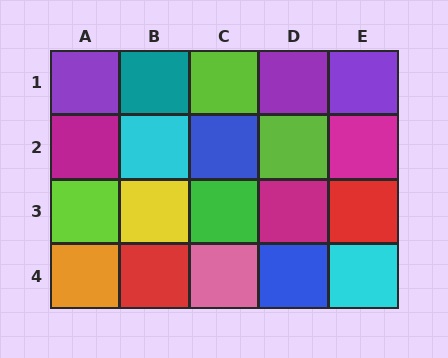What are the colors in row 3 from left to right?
Lime, yellow, green, magenta, red.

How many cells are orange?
1 cell is orange.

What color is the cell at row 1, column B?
Teal.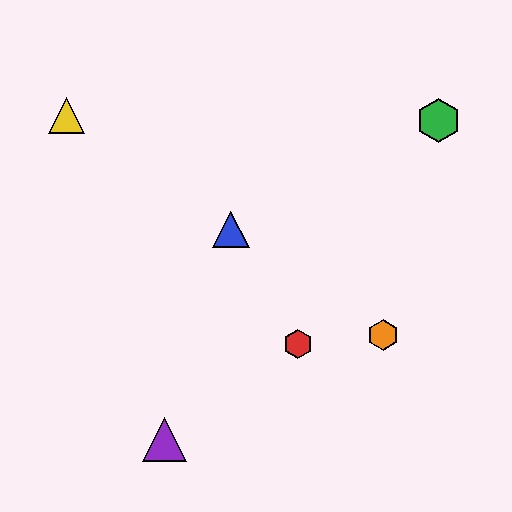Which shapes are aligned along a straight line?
The blue triangle, the yellow triangle, the orange hexagon are aligned along a straight line.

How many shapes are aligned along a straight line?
3 shapes (the blue triangle, the yellow triangle, the orange hexagon) are aligned along a straight line.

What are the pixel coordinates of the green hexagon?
The green hexagon is at (439, 120).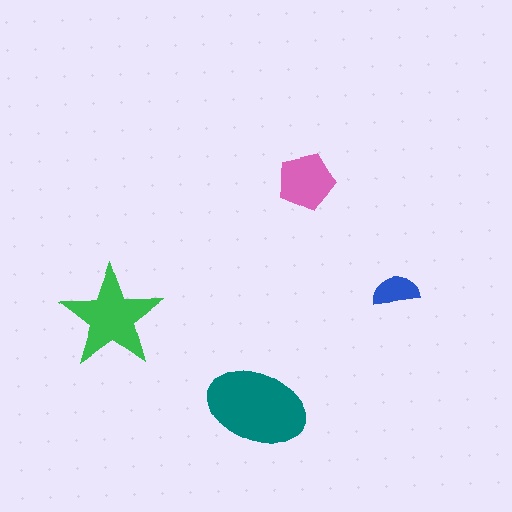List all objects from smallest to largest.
The blue semicircle, the pink pentagon, the green star, the teal ellipse.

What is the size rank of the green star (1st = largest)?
2nd.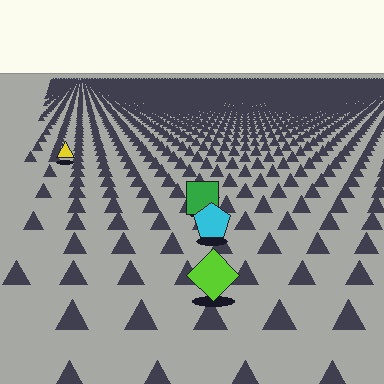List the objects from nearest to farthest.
From nearest to farthest: the lime diamond, the cyan pentagon, the green square, the yellow triangle.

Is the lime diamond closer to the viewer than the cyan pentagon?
Yes. The lime diamond is closer — you can tell from the texture gradient: the ground texture is coarser near it.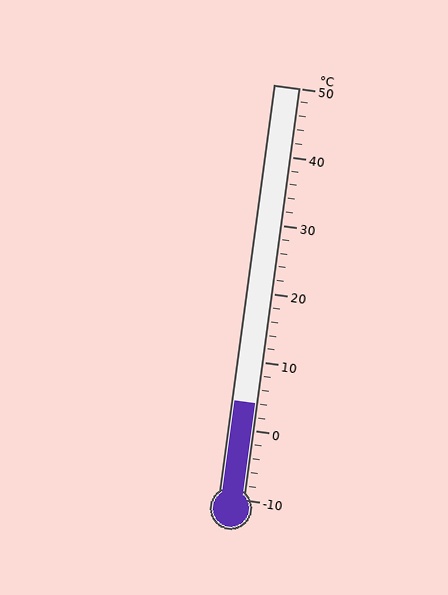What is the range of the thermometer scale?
The thermometer scale ranges from -10°C to 50°C.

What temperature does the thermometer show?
The thermometer shows approximately 4°C.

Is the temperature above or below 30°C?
The temperature is below 30°C.